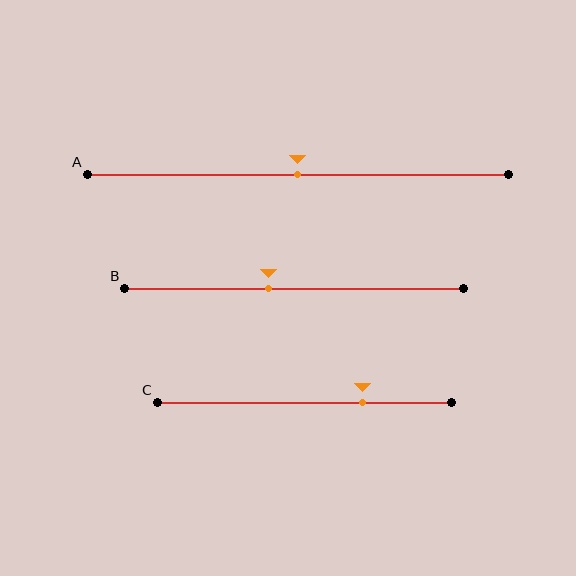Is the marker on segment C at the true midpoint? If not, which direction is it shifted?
No, the marker on segment C is shifted to the right by about 20% of the segment length.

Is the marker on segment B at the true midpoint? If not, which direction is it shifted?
No, the marker on segment B is shifted to the left by about 8% of the segment length.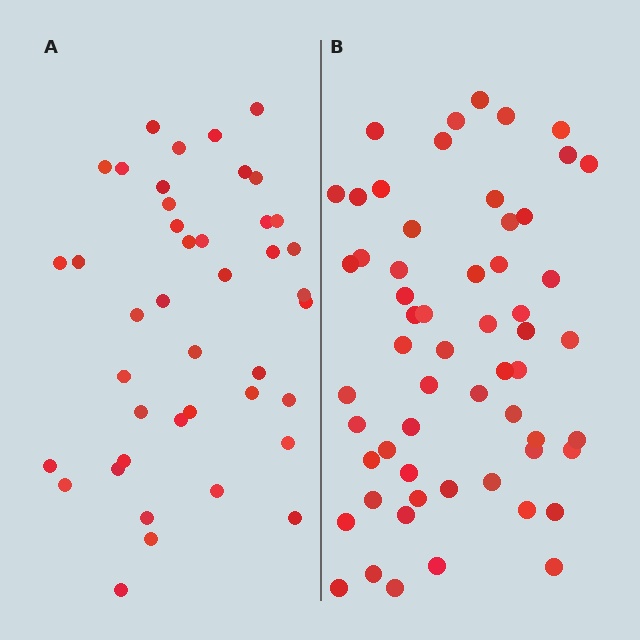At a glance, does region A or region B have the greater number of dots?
Region B (the right region) has more dots.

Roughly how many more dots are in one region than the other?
Region B has approximately 15 more dots than region A.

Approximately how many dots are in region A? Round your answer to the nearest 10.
About 40 dots. (The exact count is 42, which rounds to 40.)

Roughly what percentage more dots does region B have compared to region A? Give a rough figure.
About 40% more.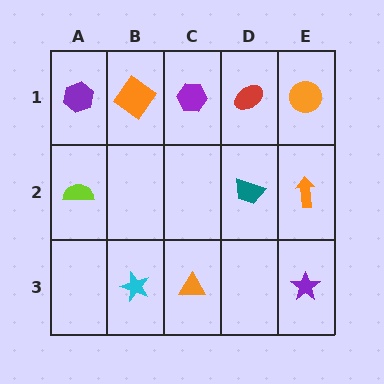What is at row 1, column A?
A purple hexagon.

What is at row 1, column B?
An orange diamond.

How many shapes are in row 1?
5 shapes.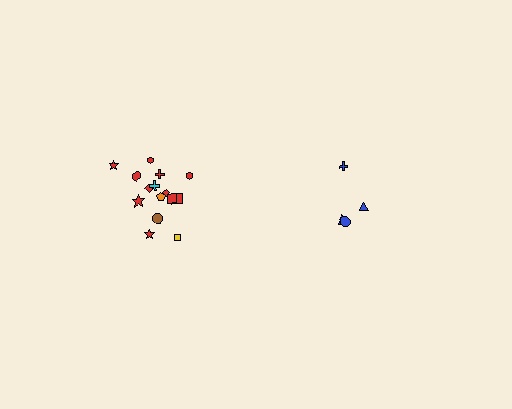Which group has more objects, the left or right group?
The left group.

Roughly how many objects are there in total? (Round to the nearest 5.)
Roughly 20 objects in total.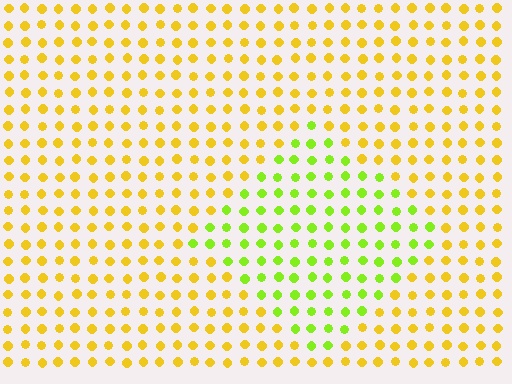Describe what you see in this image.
The image is filled with small yellow elements in a uniform arrangement. A diamond-shaped region is visible where the elements are tinted to a slightly different hue, forming a subtle color boundary.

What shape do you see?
I see a diamond.